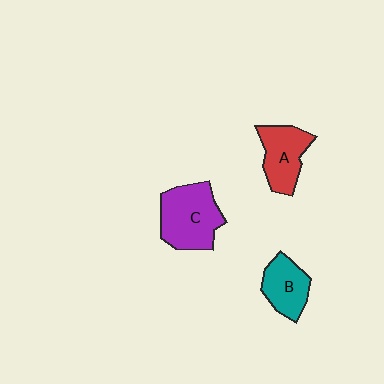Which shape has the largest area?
Shape C (purple).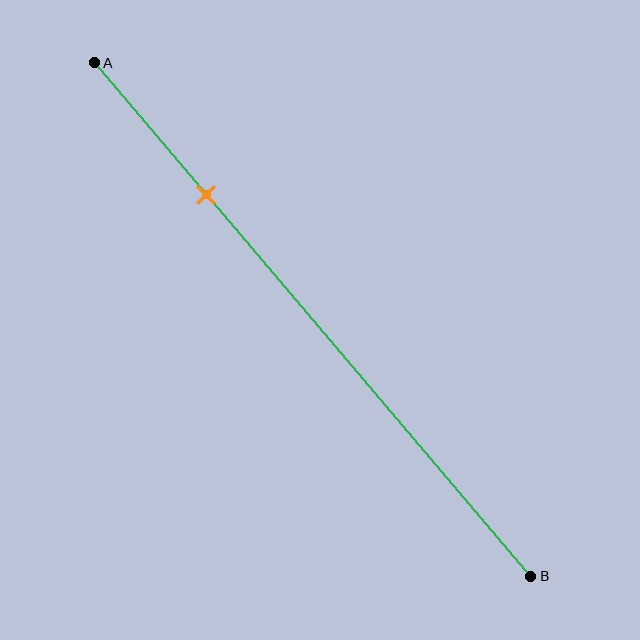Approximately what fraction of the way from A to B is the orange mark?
The orange mark is approximately 25% of the way from A to B.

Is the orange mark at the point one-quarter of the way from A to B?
Yes, the mark is approximately at the one-quarter point.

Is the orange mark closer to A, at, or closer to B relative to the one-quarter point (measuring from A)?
The orange mark is approximately at the one-quarter point of segment AB.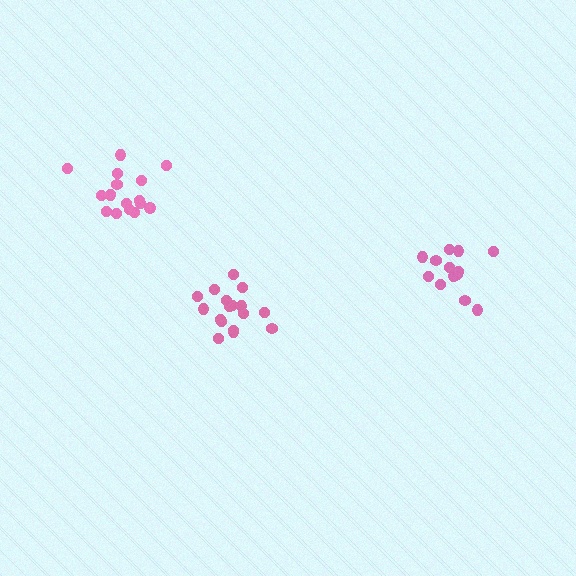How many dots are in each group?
Group 1: 14 dots, Group 2: 17 dots, Group 3: 17 dots (48 total).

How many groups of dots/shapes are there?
There are 3 groups.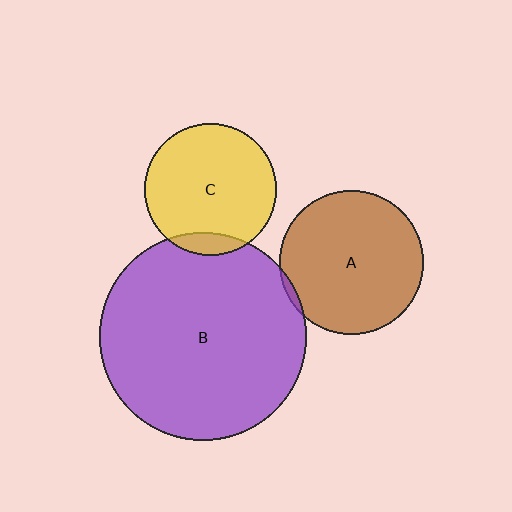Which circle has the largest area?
Circle B (purple).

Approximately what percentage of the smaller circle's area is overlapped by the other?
Approximately 10%.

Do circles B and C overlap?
Yes.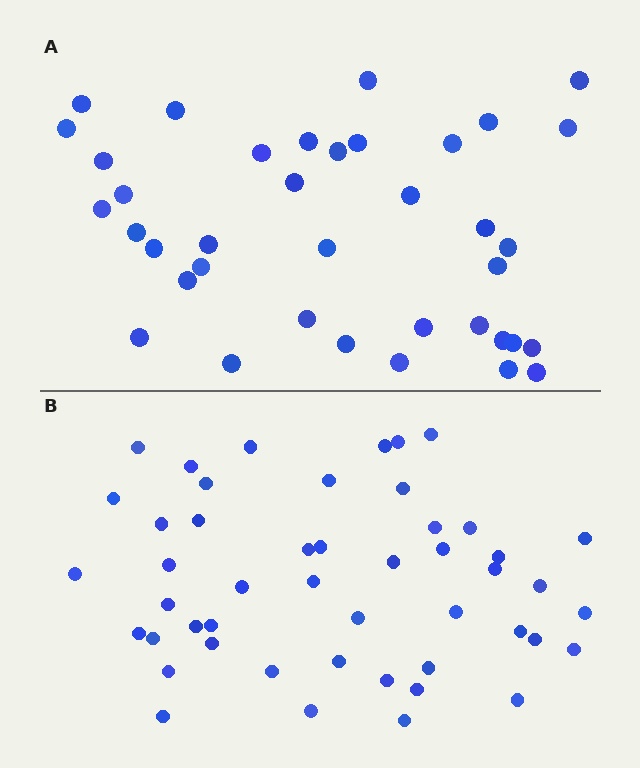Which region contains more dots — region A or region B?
Region B (the bottom region) has more dots.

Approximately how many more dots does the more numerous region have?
Region B has roughly 10 or so more dots than region A.